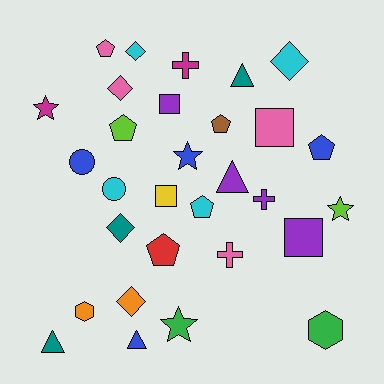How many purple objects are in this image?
There are 4 purple objects.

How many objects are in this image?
There are 30 objects.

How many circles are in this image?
There are 2 circles.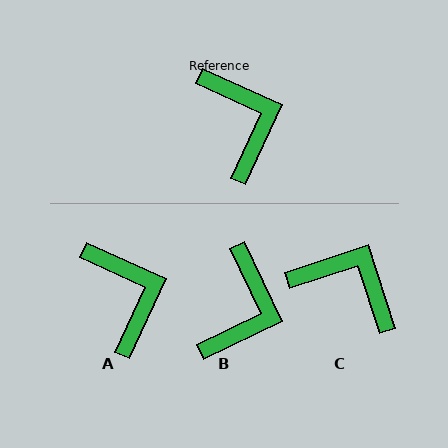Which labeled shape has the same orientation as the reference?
A.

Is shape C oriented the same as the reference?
No, it is off by about 43 degrees.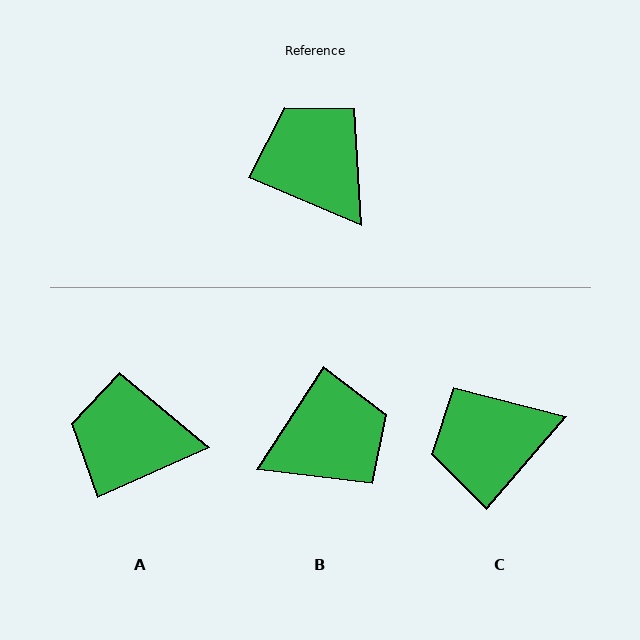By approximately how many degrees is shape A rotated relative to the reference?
Approximately 47 degrees counter-clockwise.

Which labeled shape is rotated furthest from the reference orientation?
B, about 100 degrees away.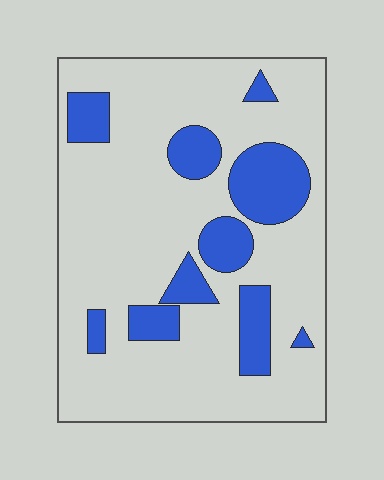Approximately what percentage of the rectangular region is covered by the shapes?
Approximately 20%.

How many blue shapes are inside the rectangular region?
10.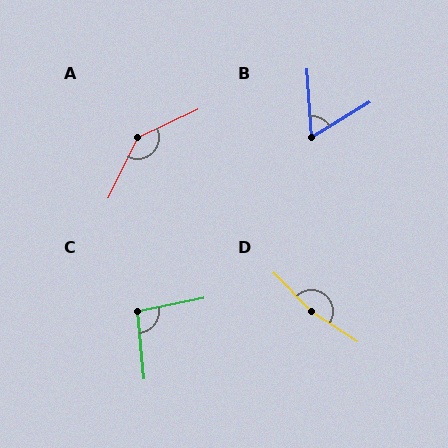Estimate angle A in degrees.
Approximately 141 degrees.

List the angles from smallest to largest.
B (62°), C (96°), A (141°), D (167°).